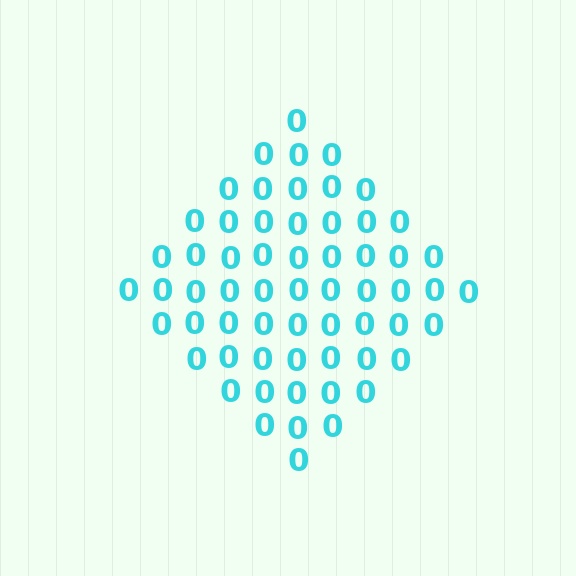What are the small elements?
The small elements are digit 0's.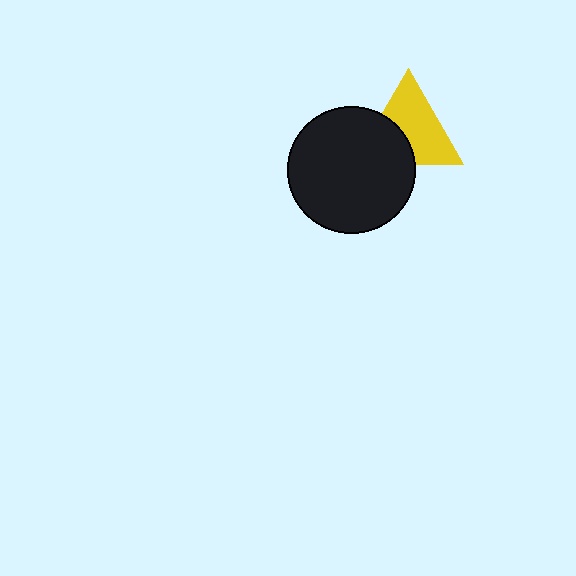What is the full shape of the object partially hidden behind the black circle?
The partially hidden object is a yellow triangle.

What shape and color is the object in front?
The object in front is a black circle.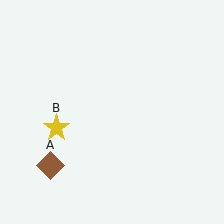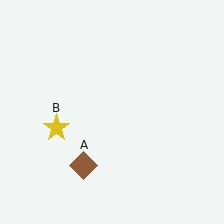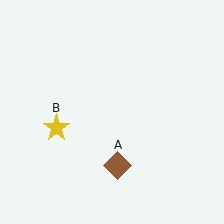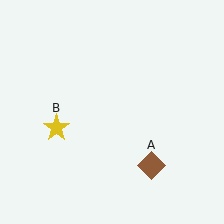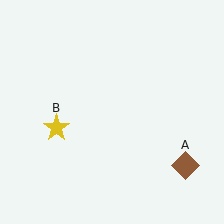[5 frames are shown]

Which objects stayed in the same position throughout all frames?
Yellow star (object B) remained stationary.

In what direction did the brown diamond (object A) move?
The brown diamond (object A) moved right.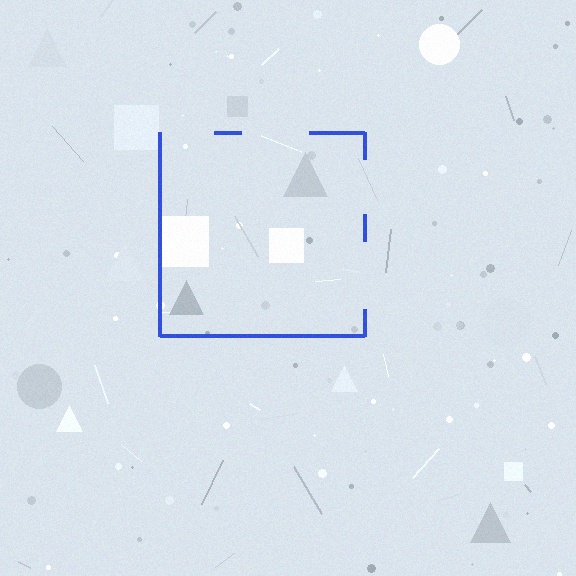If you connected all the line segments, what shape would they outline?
They would outline a square.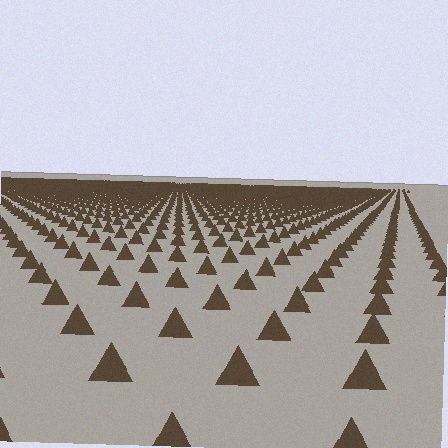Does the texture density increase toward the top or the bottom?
Density increases toward the top.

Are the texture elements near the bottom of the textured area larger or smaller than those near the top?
Larger. Near the bottom, elements are closer to the viewer and appear at a bigger on-screen size.